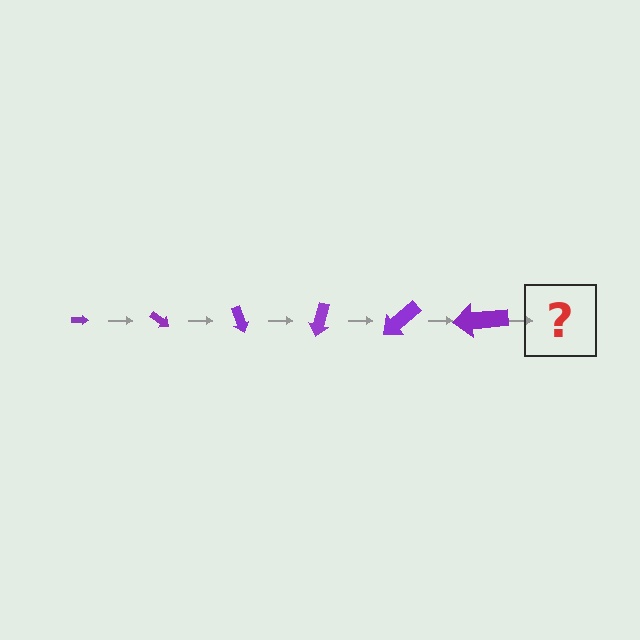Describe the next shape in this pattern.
It should be an arrow, larger than the previous one and rotated 210 degrees from the start.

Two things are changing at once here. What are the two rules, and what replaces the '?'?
The two rules are that the arrow grows larger each step and it rotates 35 degrees each step. The '?' should be an arrow, larger than the previous one and rotated 210 degrees from the start.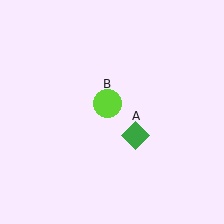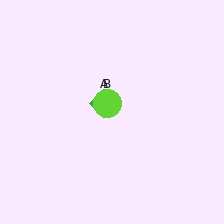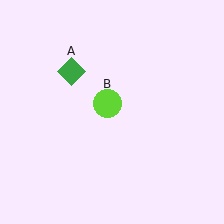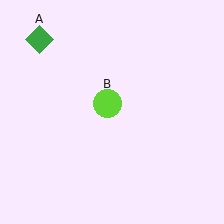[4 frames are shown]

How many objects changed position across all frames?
1 object changed position: green diamond (object A).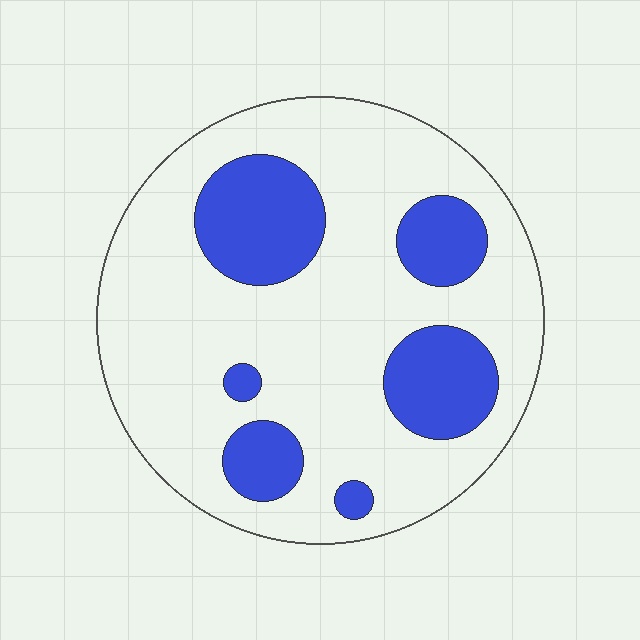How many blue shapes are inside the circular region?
6.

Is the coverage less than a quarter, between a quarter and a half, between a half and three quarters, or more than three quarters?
Less than a quarter.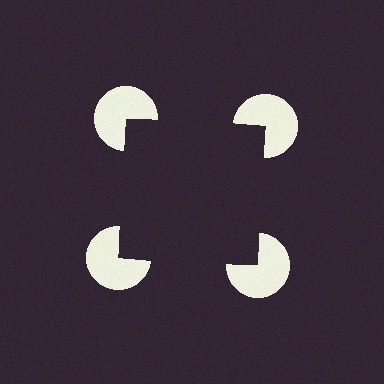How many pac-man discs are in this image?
There are 4 — one at each vertex of the illusory square.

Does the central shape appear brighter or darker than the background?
It typically appears slightly darker than the background, even though no actual brightness change is drawn.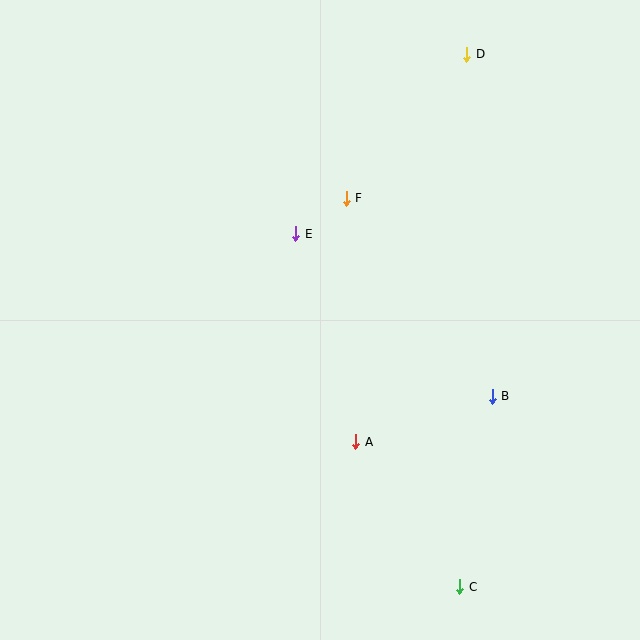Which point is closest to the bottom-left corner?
Point A is closest to the bottom-left corner.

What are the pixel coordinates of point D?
Point D is at (467, 54).